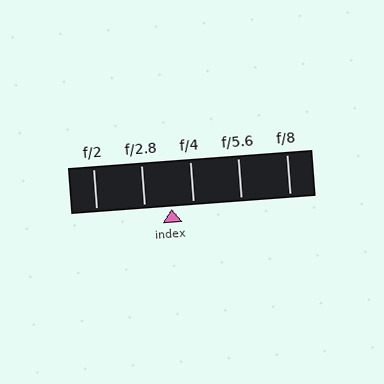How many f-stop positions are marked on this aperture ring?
There are 5 f-stop positions marked.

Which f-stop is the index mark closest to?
The index mark is closest to f/4.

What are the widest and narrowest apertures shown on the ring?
The widest aperture shown is f/2 and the narrowest is f/8.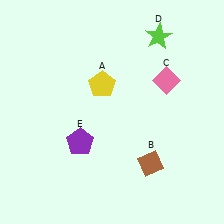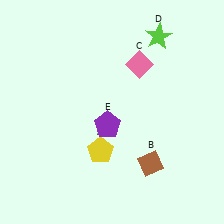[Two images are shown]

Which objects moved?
The objects that moved are: the yellow pentagon (A), the pink diamond (C), the purple pentagon (E).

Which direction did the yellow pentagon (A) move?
The yellow pentagon (A) moved down.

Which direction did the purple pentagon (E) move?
The purple pentagon (E) moved right.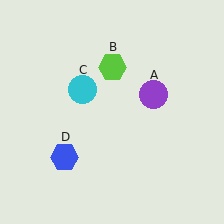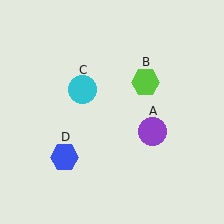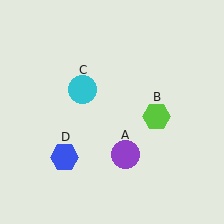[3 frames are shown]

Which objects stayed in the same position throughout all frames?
Cyan circle (object C) and blue hexagon (object D) remained stationary.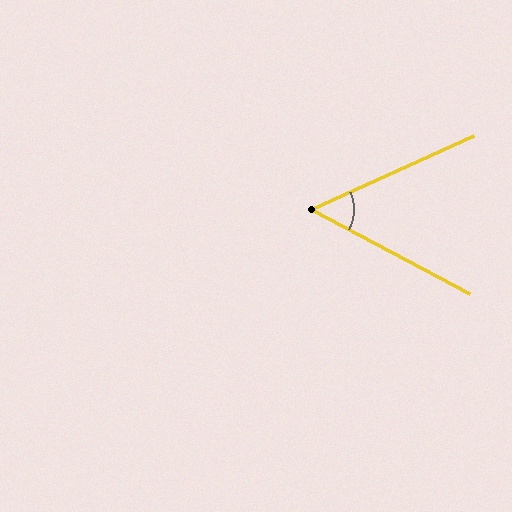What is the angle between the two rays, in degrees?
Approximately 53 degrees.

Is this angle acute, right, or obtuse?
It is acute.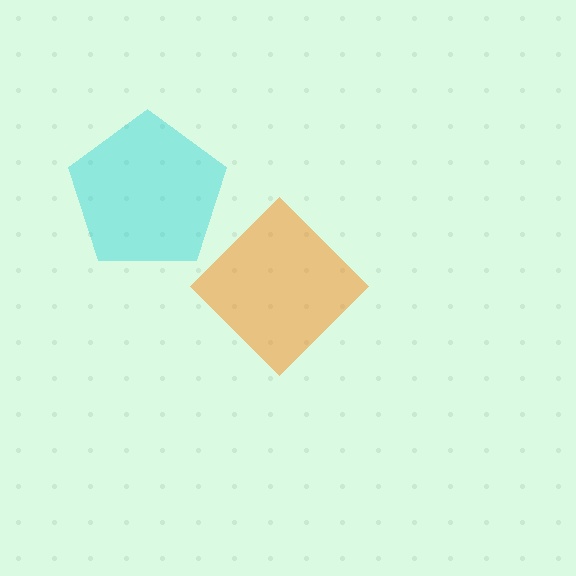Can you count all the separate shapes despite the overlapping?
Yes, there are 2 separate shapes.